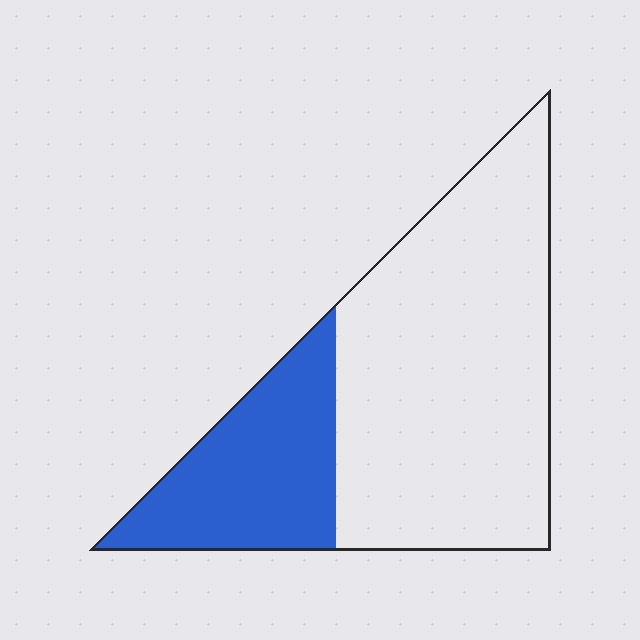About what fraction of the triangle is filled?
About one quarter (1/4).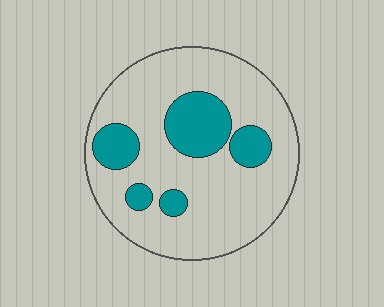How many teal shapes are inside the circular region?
5.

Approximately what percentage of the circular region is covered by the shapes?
Approximately 20%.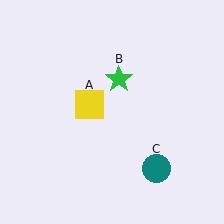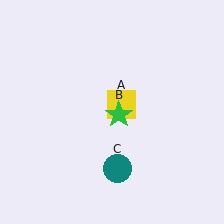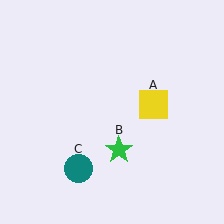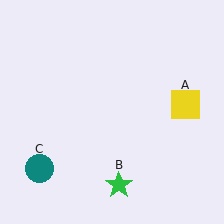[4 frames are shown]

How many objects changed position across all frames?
3 objects changed position: yellow square (object A), green star (object B), teal circle (object C).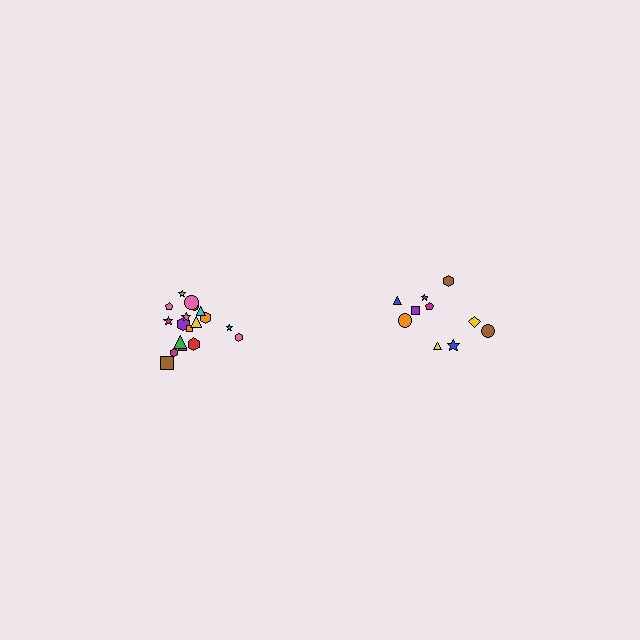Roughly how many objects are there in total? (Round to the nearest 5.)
Roughly 30 objects in total.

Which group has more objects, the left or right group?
The left group.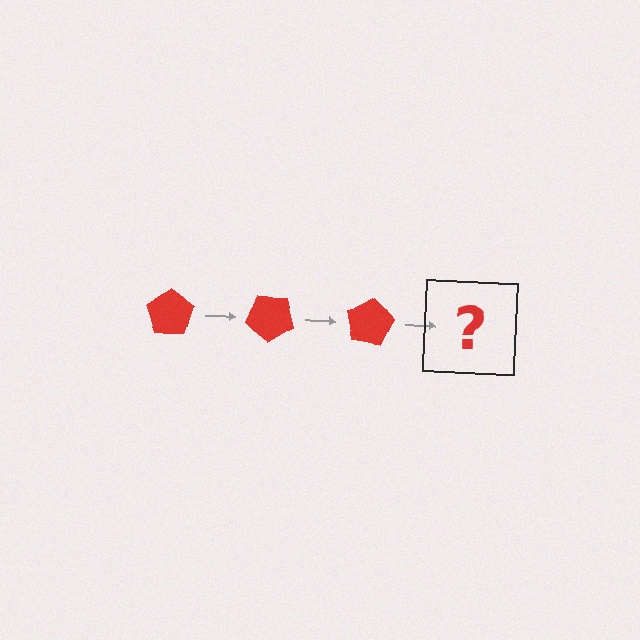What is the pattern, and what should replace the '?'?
The pattern is that the pentagon rotates 40 degrees each step. The '?' should be a red pentagon rotated 120 degrees.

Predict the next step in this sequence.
The next step is a red pentagon rotated 120 degrees.